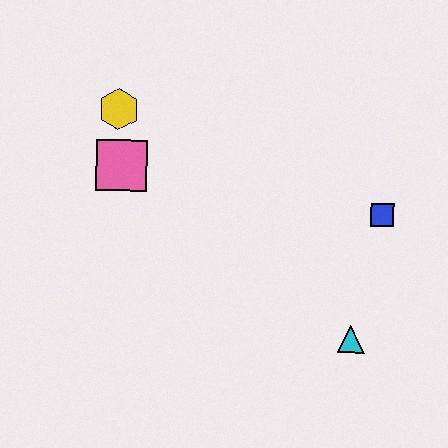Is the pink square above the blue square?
Yes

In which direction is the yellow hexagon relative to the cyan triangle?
The yellow hexagon is to the left of the cyan triangle.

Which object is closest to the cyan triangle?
The blue square is closest to the cyan triangle.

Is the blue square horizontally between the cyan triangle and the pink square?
No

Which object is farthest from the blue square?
The yellow hexagon is farthest from the blue square.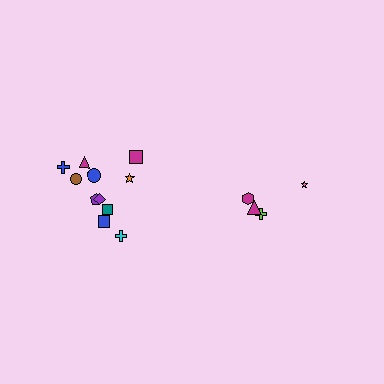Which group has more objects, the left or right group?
The left group.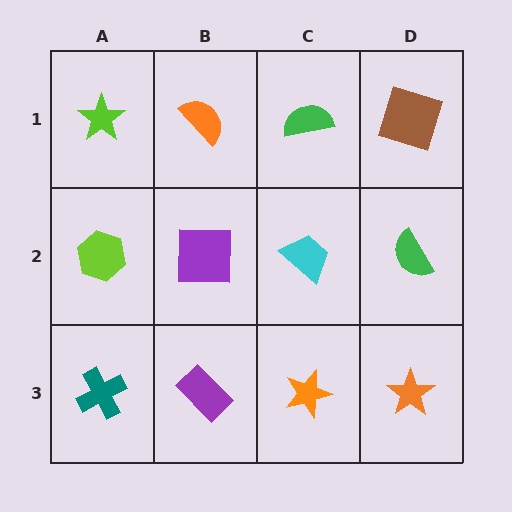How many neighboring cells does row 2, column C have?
4.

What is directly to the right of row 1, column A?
An orange semicircle.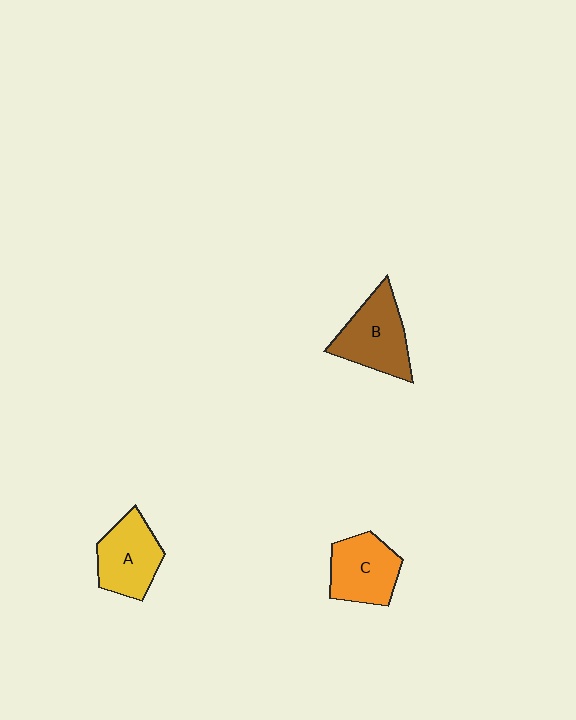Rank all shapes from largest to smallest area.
From largest to smallest: B (brown), A (yellow), C (orange).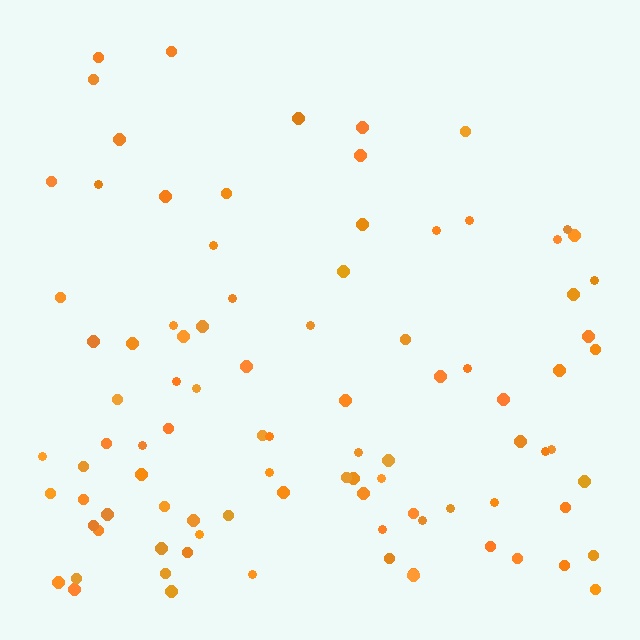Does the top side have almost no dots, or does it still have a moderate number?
Still a moderate number, just noticeably fewer than the bottom.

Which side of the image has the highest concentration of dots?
The bottom.